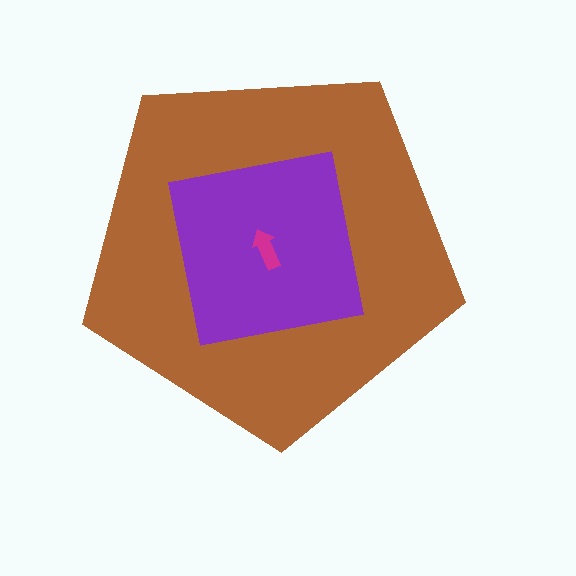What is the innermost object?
The magenta arrow.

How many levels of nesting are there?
3.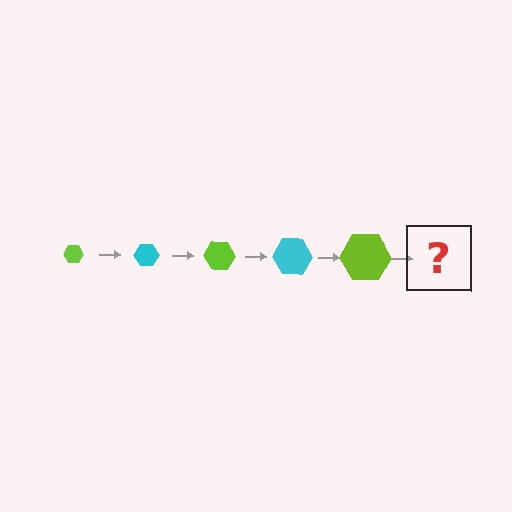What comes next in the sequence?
The next element should be a cyan hexagon, larger than the previous one.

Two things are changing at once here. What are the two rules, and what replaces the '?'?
The two rules are that the hexagon grows larger each step and the color cycles through lime and cyan. The '?' should be a cyan hexagon, larger than the previous one.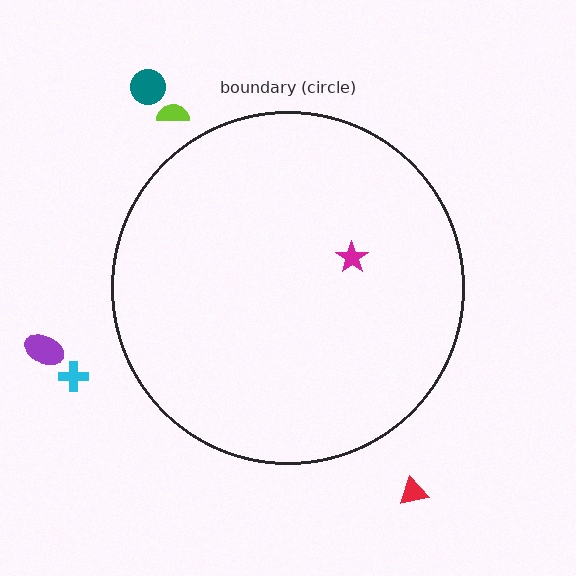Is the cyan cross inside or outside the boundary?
Outside.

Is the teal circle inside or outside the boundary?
Outside.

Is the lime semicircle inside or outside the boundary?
Outside.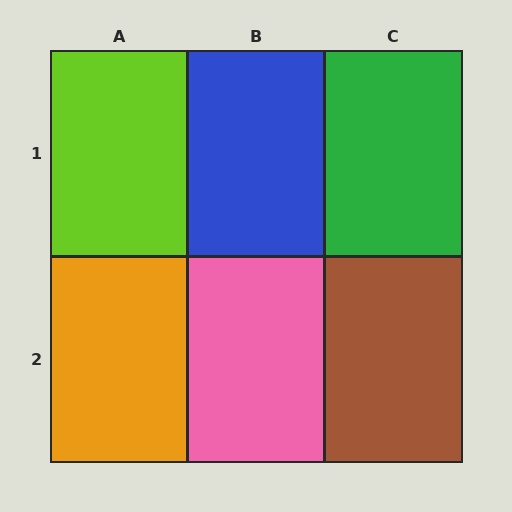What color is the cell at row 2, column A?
Orange.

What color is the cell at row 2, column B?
Pink.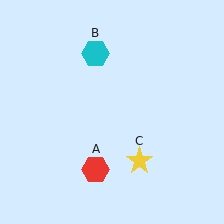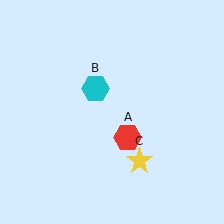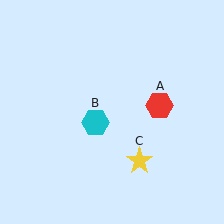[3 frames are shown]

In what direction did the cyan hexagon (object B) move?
The cyan hexagon (object B) moved down.